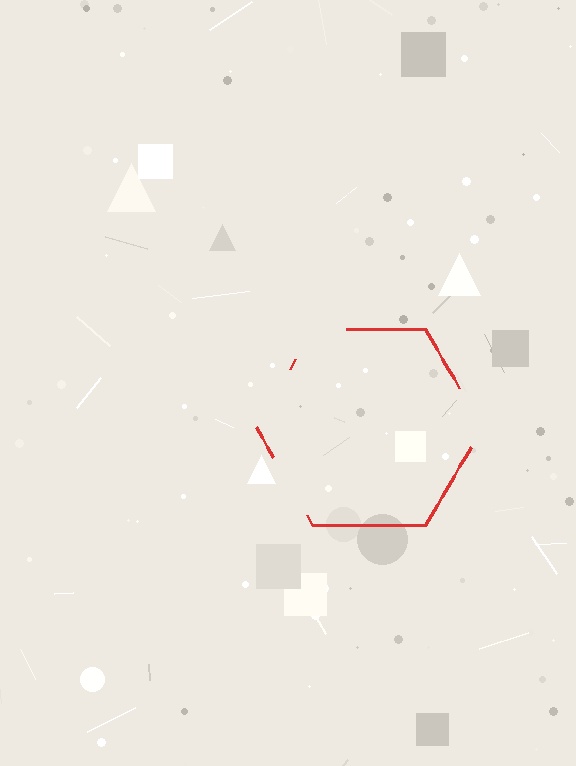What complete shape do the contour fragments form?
The contour fragments form a hexagon.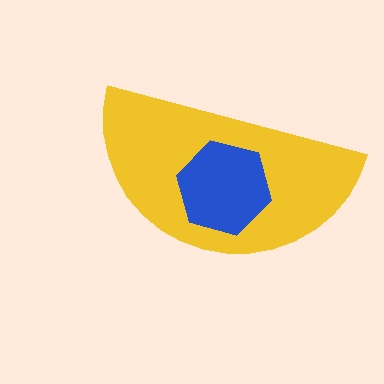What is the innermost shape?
The blue hexagon.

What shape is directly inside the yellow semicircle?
The blue hexagon.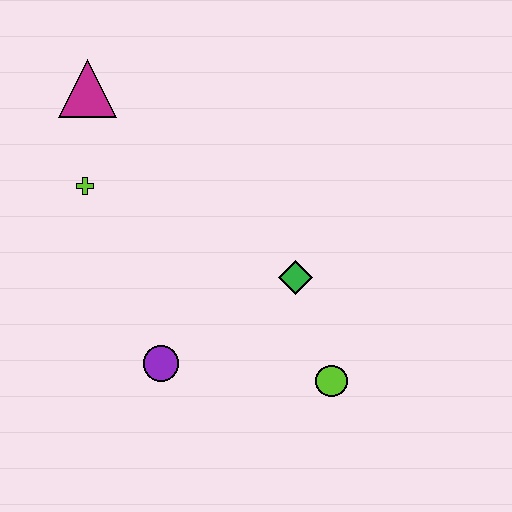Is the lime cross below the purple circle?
No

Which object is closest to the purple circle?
The green diamond is closest to the purple circle.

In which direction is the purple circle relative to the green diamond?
The purple circle is to the left of the green diamond.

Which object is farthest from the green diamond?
The magenta triangle is farthest from the green diamond.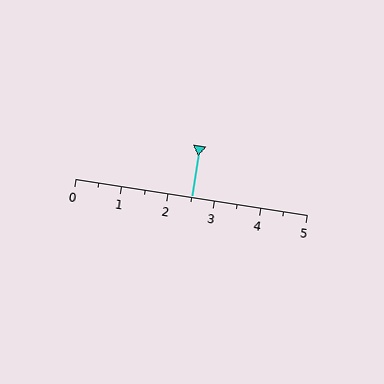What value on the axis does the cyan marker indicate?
The marker indicates approximately 2.5.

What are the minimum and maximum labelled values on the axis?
The axis runs from 0 to 5.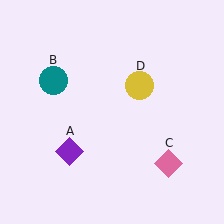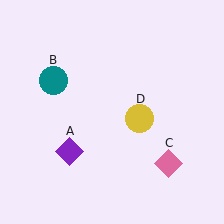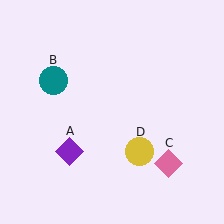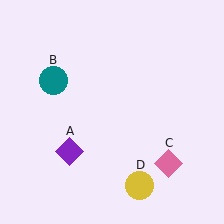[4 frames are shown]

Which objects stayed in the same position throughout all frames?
Purple diamond (object A) and teal circle (object B) and pink diamond (object C) remained stationary.